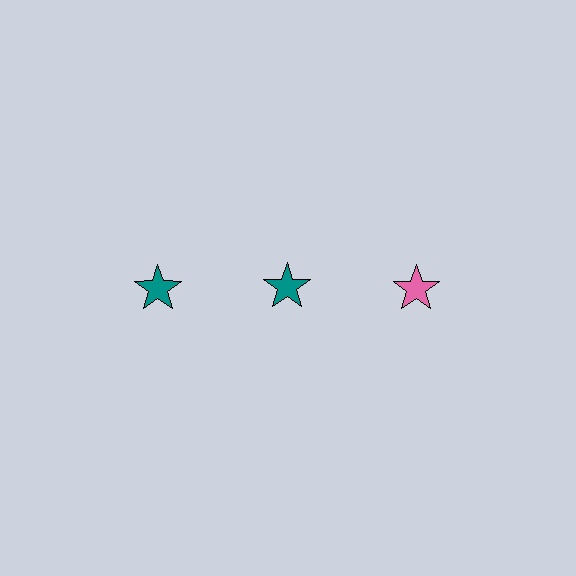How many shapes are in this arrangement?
There are 3 shapes arranged in a grid pattern.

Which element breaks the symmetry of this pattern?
The pink star in the top row, center column breaks the symmetry. All other shapes are teal stars.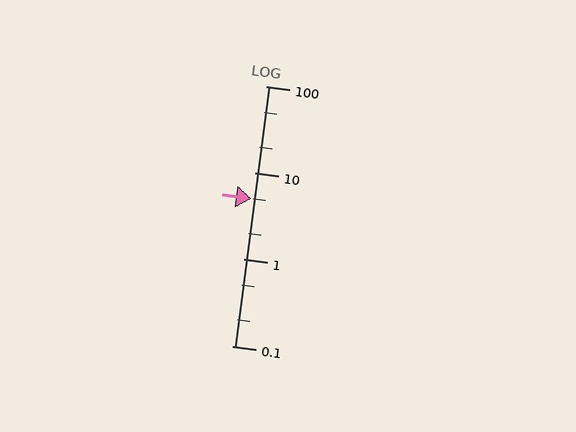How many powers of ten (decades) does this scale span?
The scale spans 3 decades, from 0.1 to 100.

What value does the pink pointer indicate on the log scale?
The pointer indicates approximately 5.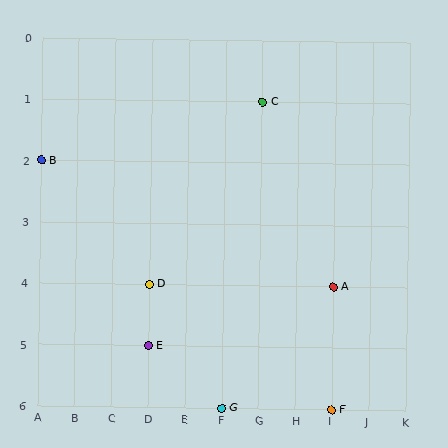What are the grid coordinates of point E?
Point E is at grid coordinates (D, 5).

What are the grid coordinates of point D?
Point D is at grid coordinates (D, 4).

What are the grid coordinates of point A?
Point A is at grid coordinates (I, 4).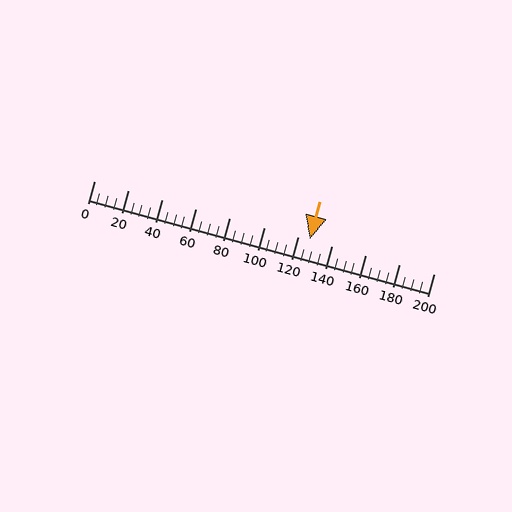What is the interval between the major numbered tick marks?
The major tick marks are spaced 20 units apart.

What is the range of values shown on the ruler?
The ruler shows values from 0 to 200.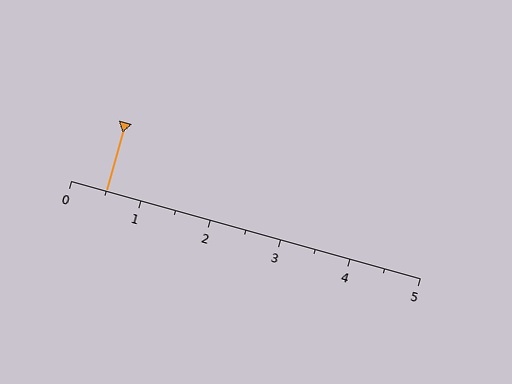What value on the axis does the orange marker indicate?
The marker indicates approximately 0.5.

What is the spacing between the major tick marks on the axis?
The major ticks are spaced 1 apart.